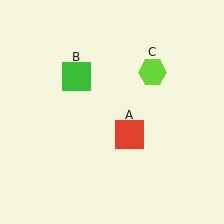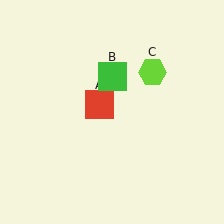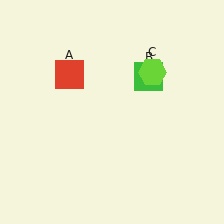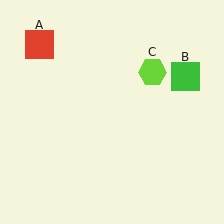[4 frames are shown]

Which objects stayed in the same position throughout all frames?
Lime hexagon (object C) remained stationary.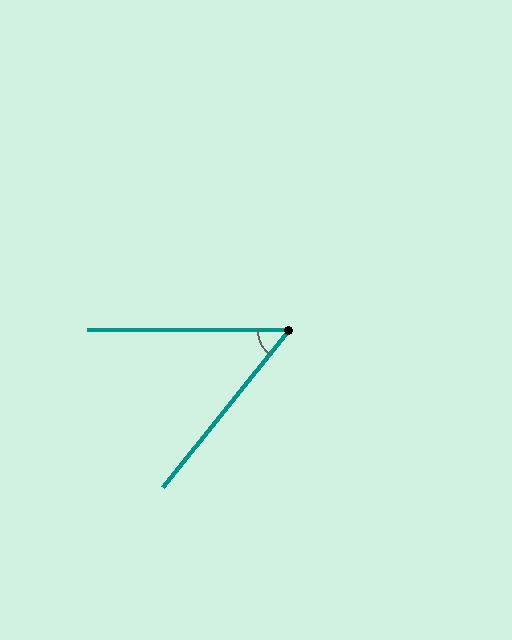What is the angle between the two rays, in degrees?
Approximately 51 degrees.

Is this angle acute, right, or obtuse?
It is acute.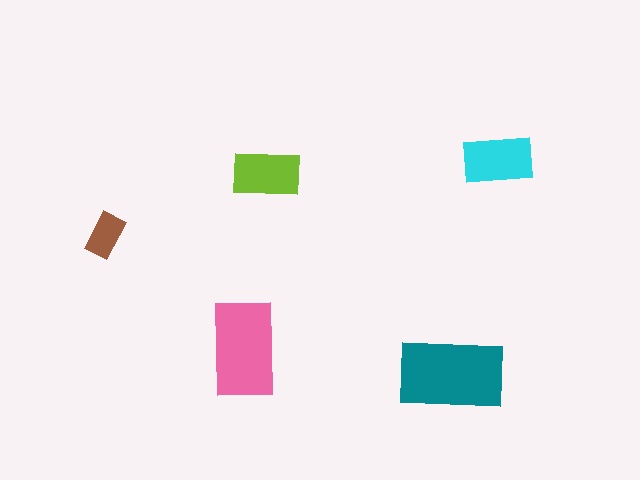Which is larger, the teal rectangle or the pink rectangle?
The teal one.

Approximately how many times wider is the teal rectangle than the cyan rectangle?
About 1.5 times wider.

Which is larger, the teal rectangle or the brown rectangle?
The teal one.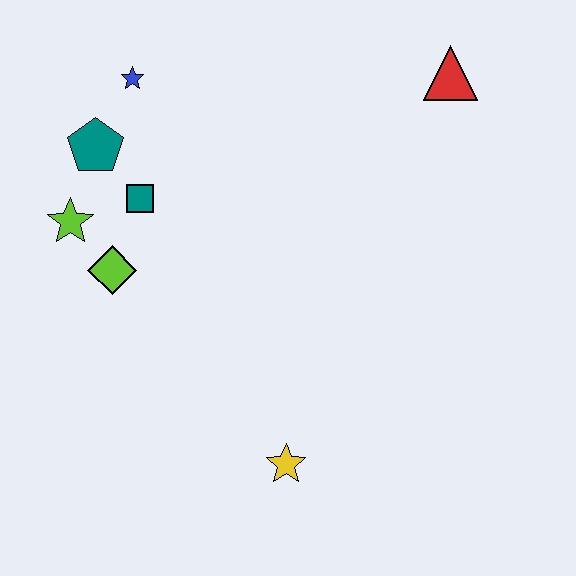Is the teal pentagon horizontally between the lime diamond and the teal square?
No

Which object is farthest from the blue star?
The yellow star is farthest from the blue star.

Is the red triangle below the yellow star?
No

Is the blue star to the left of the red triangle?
Yes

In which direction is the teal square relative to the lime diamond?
The teal square is above the lime diamond.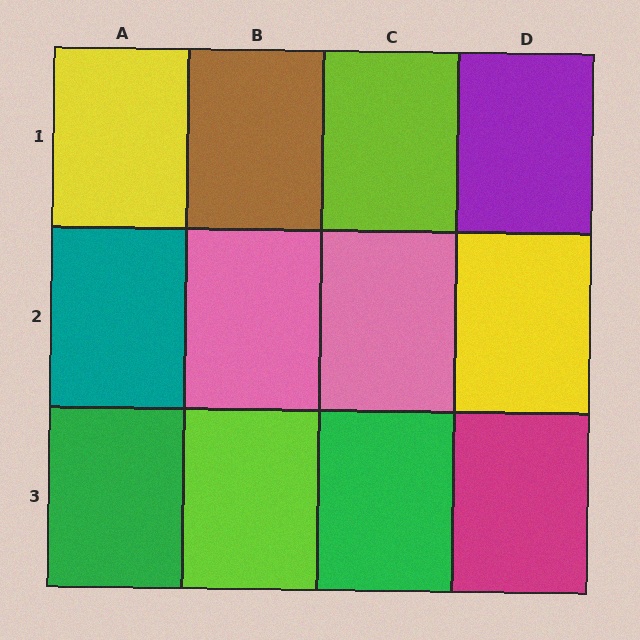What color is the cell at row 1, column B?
Brown.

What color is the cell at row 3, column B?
Lime.